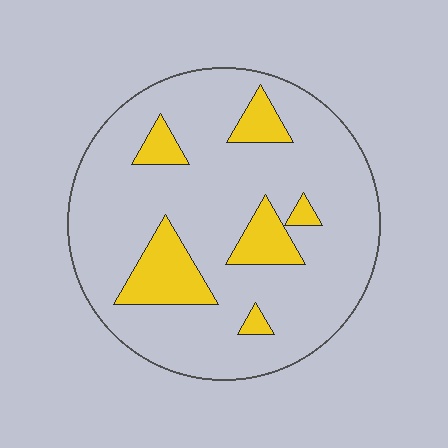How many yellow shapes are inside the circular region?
6.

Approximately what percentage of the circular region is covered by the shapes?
Approximately 15%.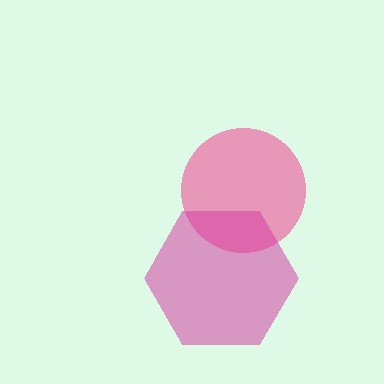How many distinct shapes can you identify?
There are 2 distinct shapes: a pink circle, a magenta hexagon.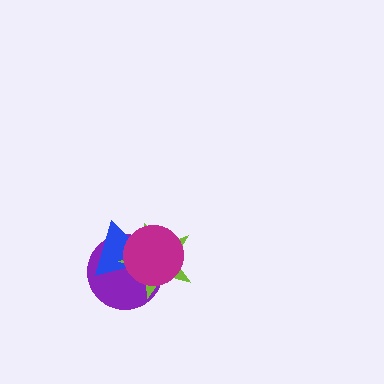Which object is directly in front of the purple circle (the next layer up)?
The blue triangle is directly in front of the purple circle.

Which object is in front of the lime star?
The magenta circle is in front of the lime star.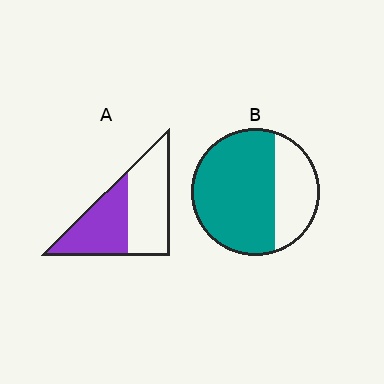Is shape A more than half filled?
No.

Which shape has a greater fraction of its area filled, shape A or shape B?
Shape B.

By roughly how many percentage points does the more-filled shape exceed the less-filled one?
By roughly 25 percentage points (B over A).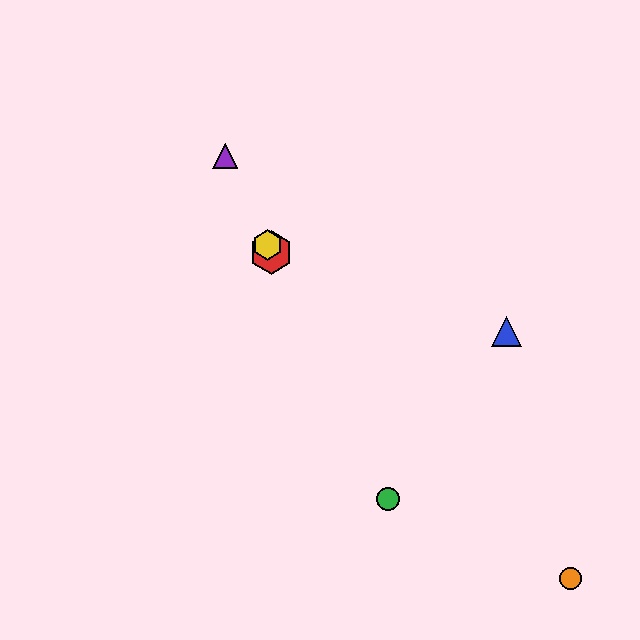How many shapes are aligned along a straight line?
4 shapes (the red hexagon, the green circle, the yellow hexagon, the purple triangle) are aligned along a straight line.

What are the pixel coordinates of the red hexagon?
The red hexagon is at (271, 253).